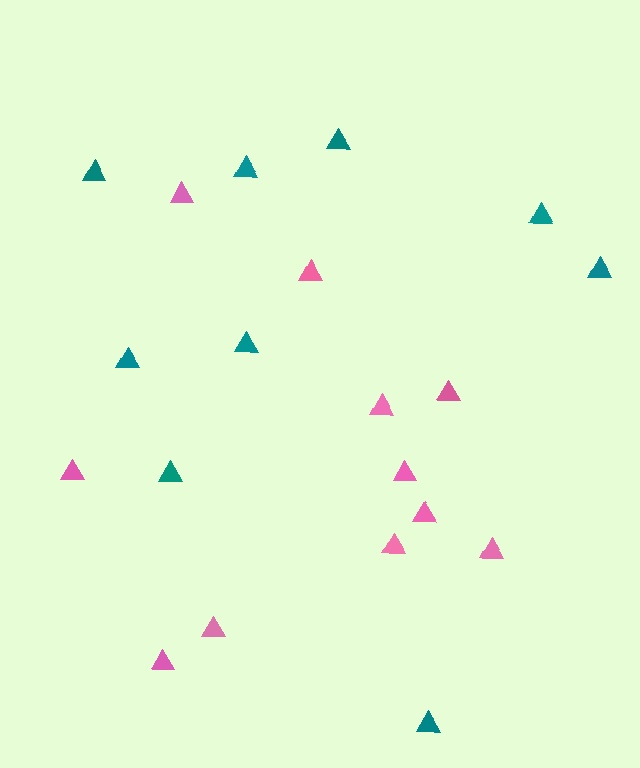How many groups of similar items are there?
There are 2 groups: one group of pink triangles (11) and one group of teal triangles (9).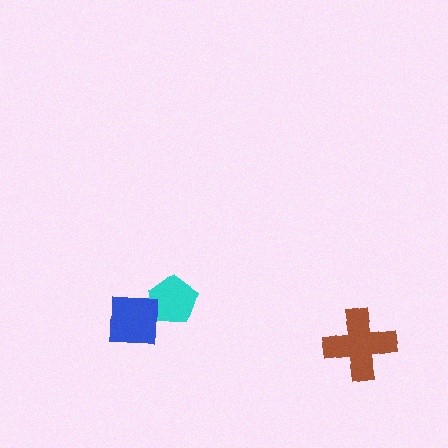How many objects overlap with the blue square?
1 object overlaps with the blue square.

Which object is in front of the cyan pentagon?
The blue square is in front of the cyan pentagon.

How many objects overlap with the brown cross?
0 objects overlap with the brown cross.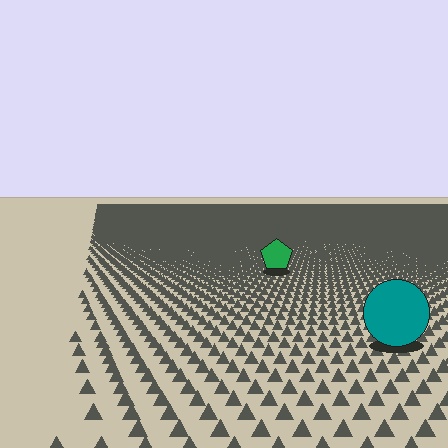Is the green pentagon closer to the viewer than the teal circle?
No. The teal circle is closer — you can tell from the texture gradient: the ground texture is coarser near it.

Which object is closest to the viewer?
The teal circle is closest. The texture marks near it are larger and more spread out.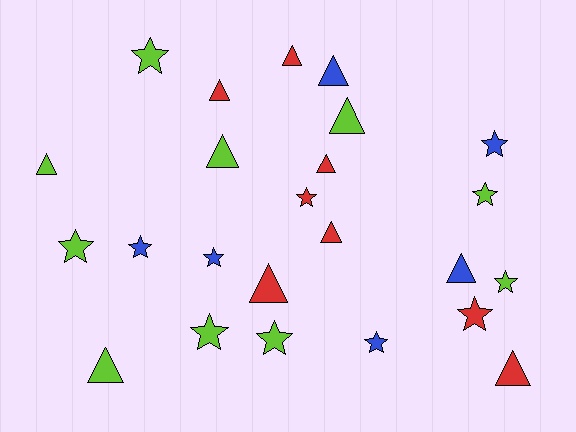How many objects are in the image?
There are 24 objects.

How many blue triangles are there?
There are 2 blue triangles.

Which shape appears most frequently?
Star, with 12 objects.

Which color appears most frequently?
Lime, with 10 objects.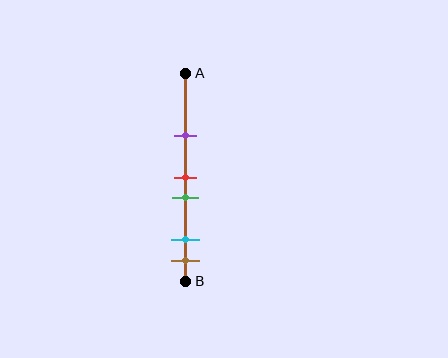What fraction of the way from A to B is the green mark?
The green mark is approximately 60% (0.6) of the way from A to B.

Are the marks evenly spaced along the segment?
No, the marks are not evenly spaced.